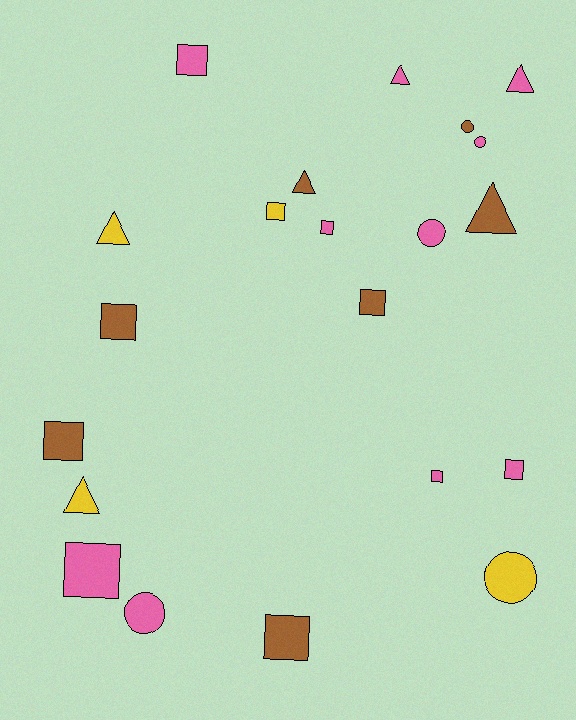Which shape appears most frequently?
Square, with 10 objects.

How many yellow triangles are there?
There are 2 yellow triangles.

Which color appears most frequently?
Pink, with 10 objects.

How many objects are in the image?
There are 21 objects.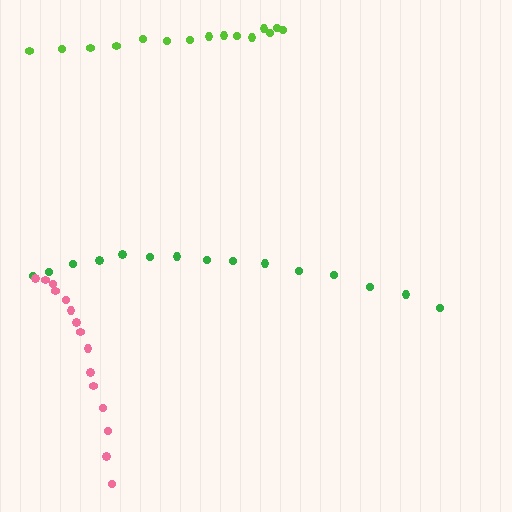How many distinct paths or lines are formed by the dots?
There are 3 distinct paths.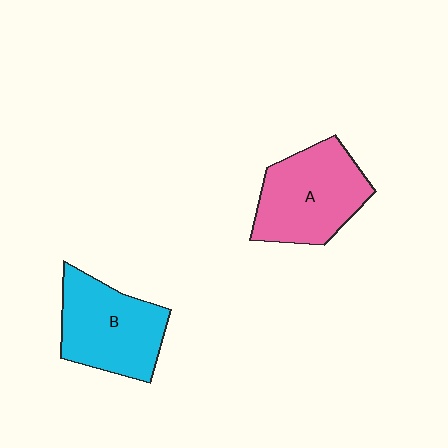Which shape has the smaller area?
Shape B (cyan).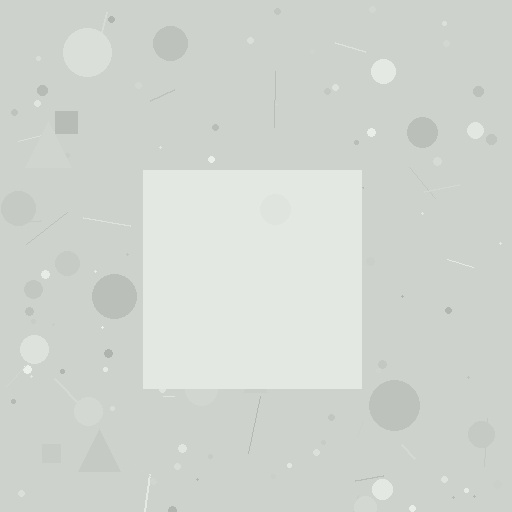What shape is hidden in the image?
A square is hidden in the image.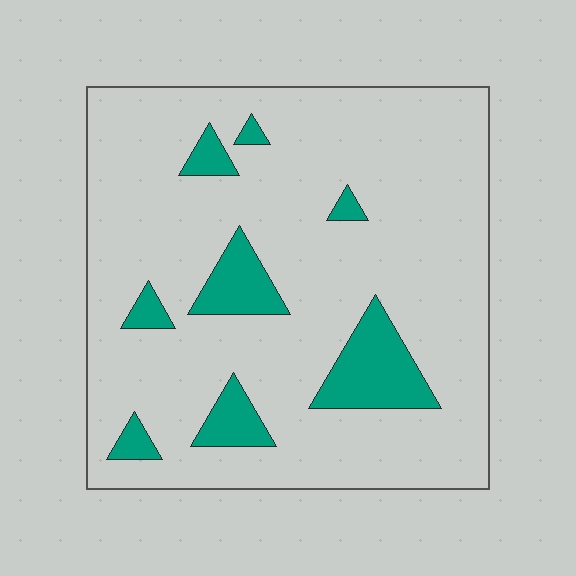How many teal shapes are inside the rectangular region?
8.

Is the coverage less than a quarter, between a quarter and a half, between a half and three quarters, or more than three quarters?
Less than a quarter.